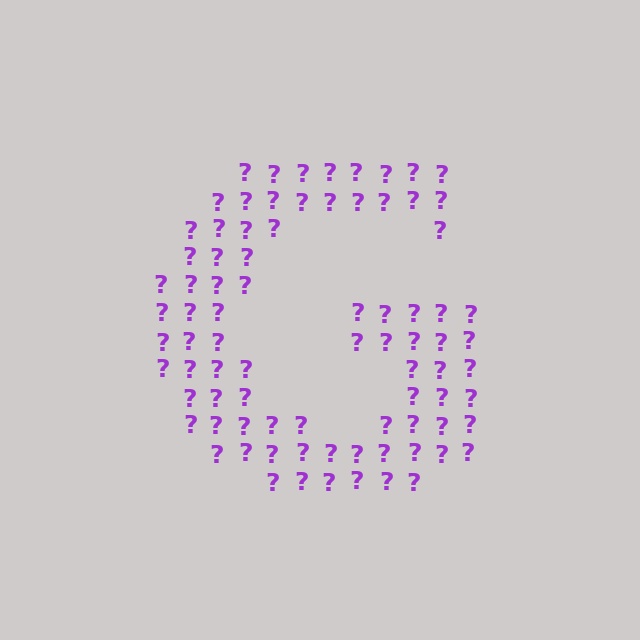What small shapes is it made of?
It is made of small question marks.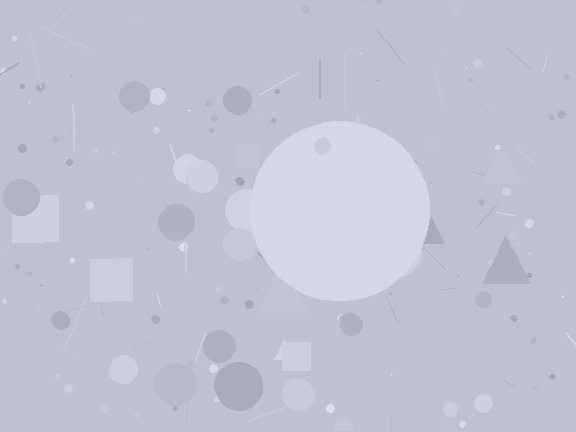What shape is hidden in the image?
A circle is hidden in the image.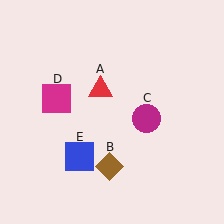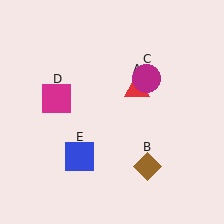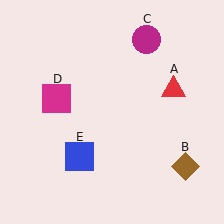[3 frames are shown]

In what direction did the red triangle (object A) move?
The red triangle (object A) moved right.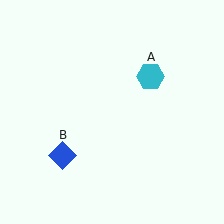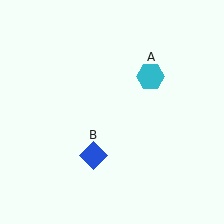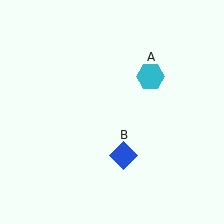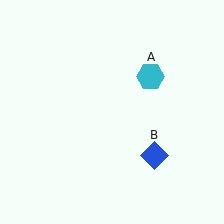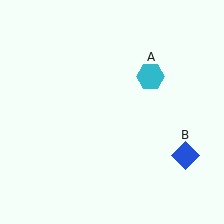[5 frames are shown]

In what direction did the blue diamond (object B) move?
The blue diamond (object B) moved right.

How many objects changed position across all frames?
1 object changed position: blue diamond (object B).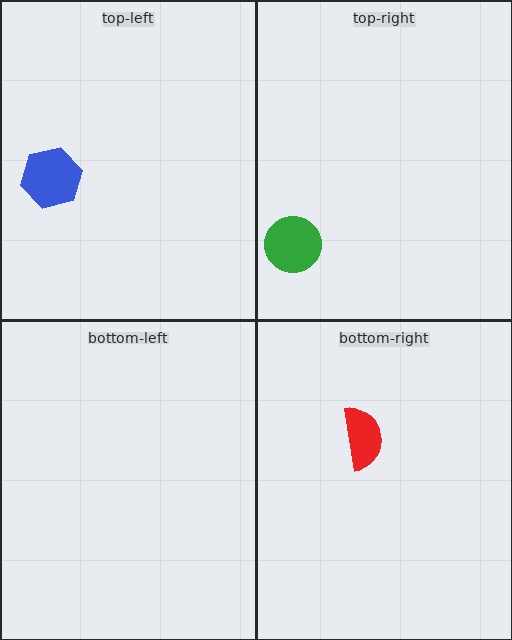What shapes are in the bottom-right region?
The red semicircle.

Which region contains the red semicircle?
The bottom-right region.